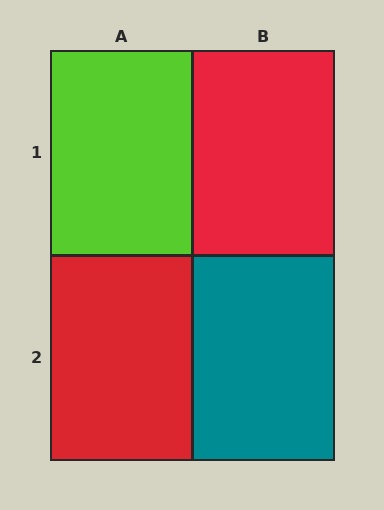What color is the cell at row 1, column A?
Lime.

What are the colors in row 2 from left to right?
Red, teal.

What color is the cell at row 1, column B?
Red.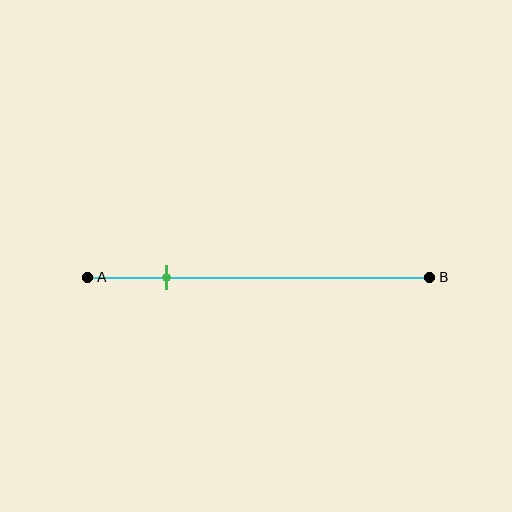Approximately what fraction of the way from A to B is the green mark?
The green mark is approximately 25% of the way from A to B.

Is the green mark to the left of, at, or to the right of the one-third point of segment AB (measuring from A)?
The green mark is to the left of the one-third point of segment AB.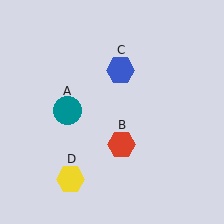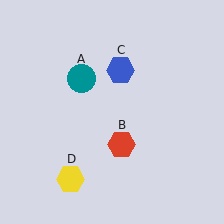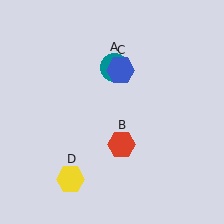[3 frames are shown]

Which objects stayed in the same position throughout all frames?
Red hexagon (object B) and blue hexagon (object C) and yellow hexagon (object D) remained stationary.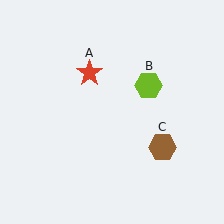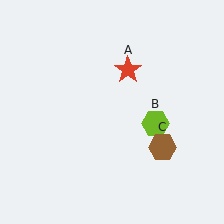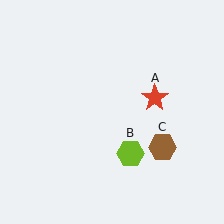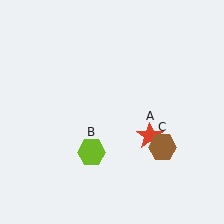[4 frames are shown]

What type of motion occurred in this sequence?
The red star (object A), lime hexagon (object B) rotated clockwise around the center of the scene.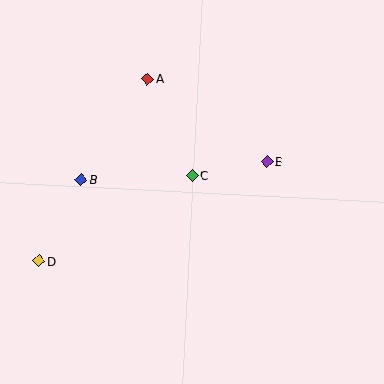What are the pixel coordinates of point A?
Point A is at (147, 79).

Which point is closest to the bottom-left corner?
Point D is closest to the bottom-left corner.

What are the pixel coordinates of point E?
Point E is at (267, 161).